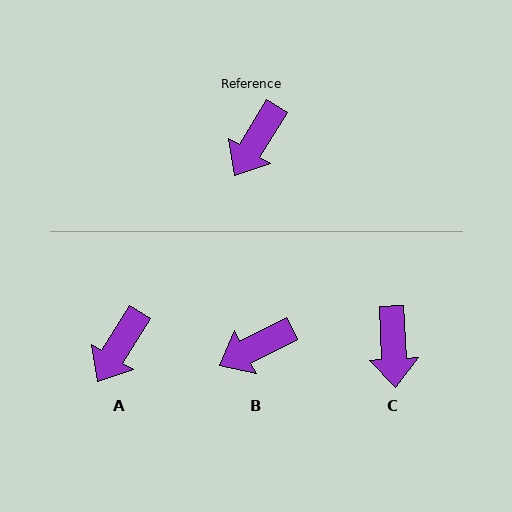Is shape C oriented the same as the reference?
No, it is off by about 34 degrees.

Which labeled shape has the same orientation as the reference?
A.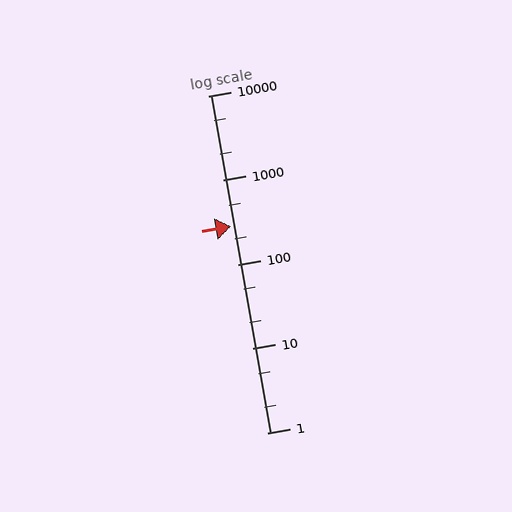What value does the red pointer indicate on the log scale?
The pointer indicates approximately 280.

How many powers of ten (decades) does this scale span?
The scale spans 4 decades, from 1 to 10000.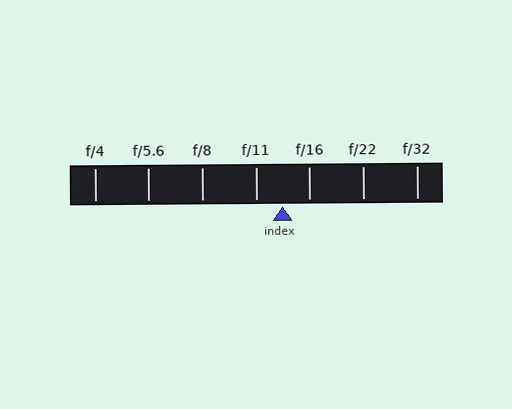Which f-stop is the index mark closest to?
The index mark is closest to f/11.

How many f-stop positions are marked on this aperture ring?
There are 7 f-stop positions marked.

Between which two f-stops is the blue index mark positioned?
The index mark is between f/11 and f/16.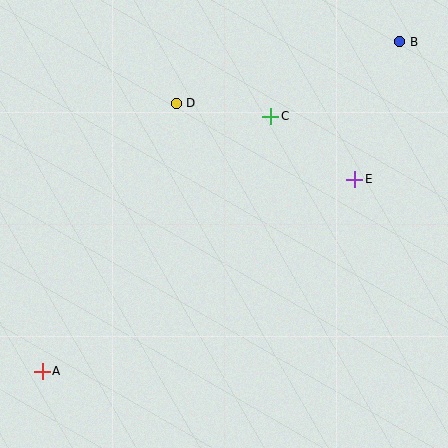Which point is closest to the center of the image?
Point C at (271, 116) is closest to the center.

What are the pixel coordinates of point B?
Point B is at (400, 42).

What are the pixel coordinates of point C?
Point C is at (271, 116).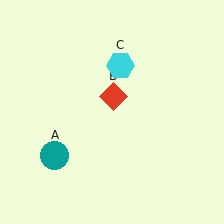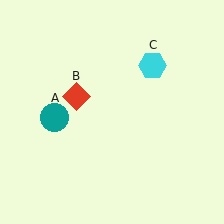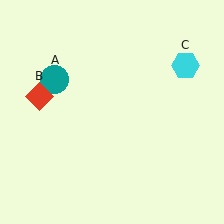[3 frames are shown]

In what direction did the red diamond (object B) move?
The red diamond (object B) moved left.